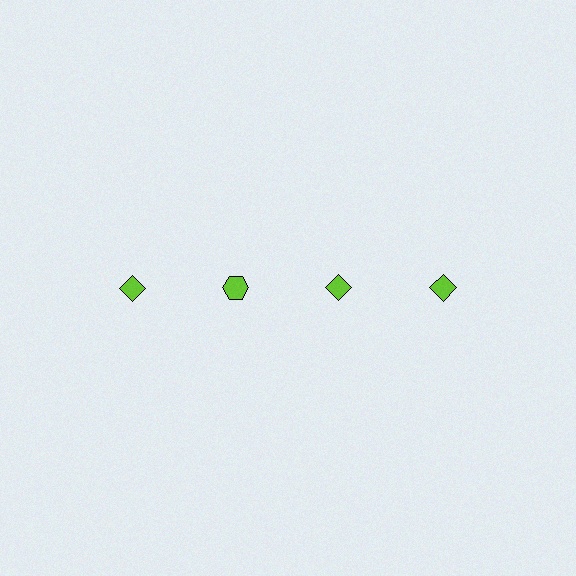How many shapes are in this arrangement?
There are 4 shapes arranged in a grid pattern.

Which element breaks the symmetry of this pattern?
The lime hexagon in the top row, second from left column breaks the symmetry. All other shapes are lime diamonds.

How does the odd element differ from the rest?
It has a different shape: hexagon instead of diamond.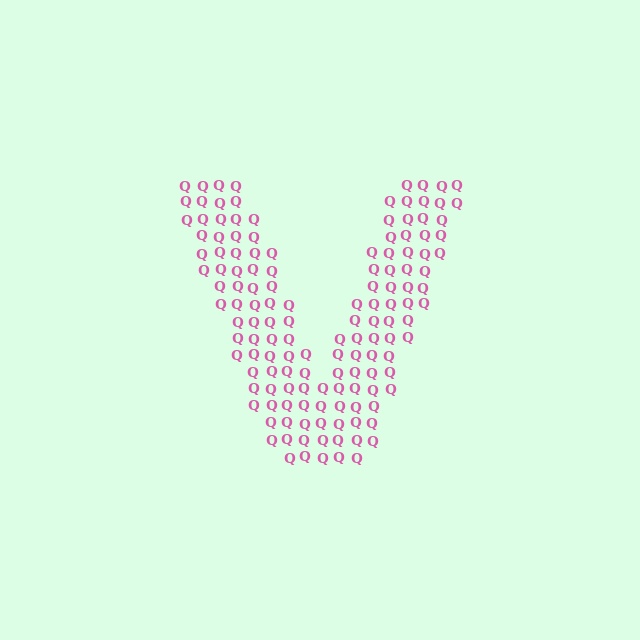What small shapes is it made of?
It is made of small letter Q's.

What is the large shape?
The large shape is the letter V.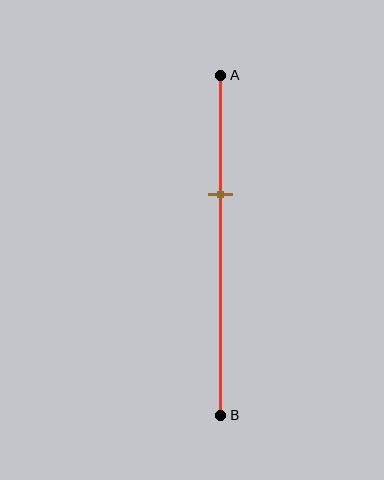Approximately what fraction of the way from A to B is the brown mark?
The brown mark is approximately 35% of the way from A to B.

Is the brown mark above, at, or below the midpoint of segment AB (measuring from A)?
The brown mark is above the midpoint of segment AB.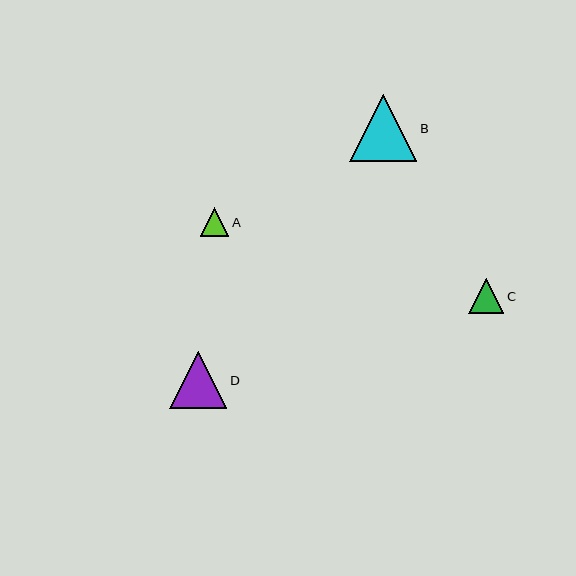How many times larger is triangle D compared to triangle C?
Triangle D is approximately 1.6 times the size of triangle C.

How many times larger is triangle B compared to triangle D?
Triangle B is approximately 1.2 times the size of triangle D.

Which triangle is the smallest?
Triangle A is the smallest with a size of approximately 28 pixels.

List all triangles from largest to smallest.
From largest to smallest: B, D, C, A.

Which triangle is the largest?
Triangle B is the largest with a size of approximately 67 pixels.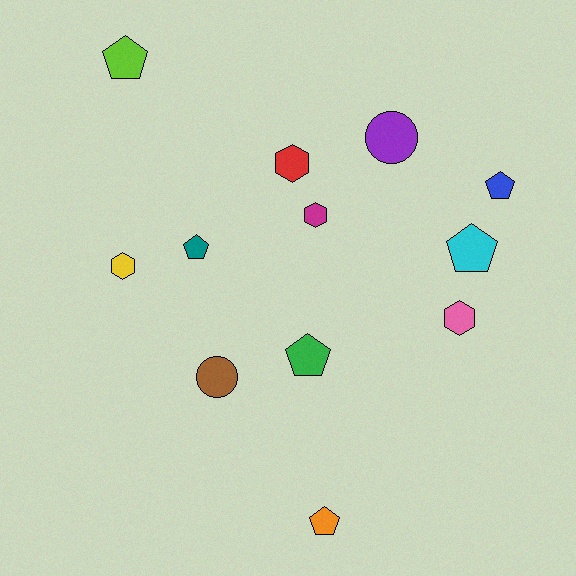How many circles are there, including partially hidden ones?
There are 2 circles.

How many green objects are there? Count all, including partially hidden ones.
There is 1 green object.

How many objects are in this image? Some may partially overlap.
There are 12 objects.